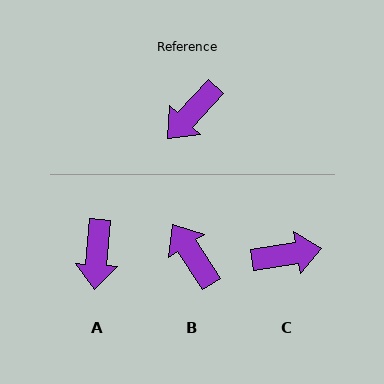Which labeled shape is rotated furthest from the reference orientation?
C, about 142 degrees away.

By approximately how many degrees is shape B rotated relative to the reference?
Approximately 104 degrees clockwise.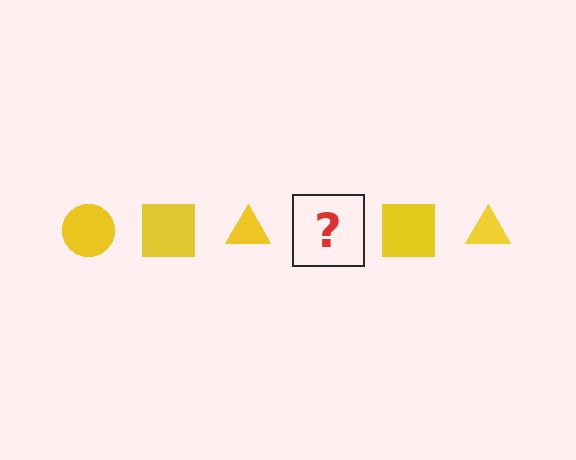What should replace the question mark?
The question mark should be replaced with a yellow circle.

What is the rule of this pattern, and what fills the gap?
The rule is that the pattern cycles through circle, square, triangle shapes in yellow. The gap should be filled with a yellow circle.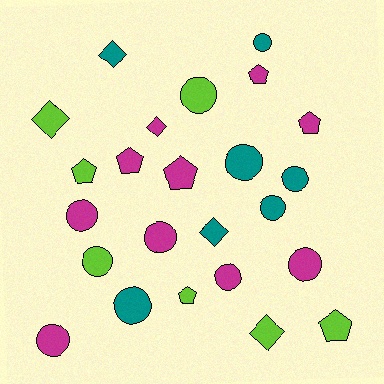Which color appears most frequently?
Magenta, with 10 objects.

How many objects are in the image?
There are 24 objects.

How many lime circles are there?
There are 2 lime circles.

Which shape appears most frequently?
Circle, with 12 objects.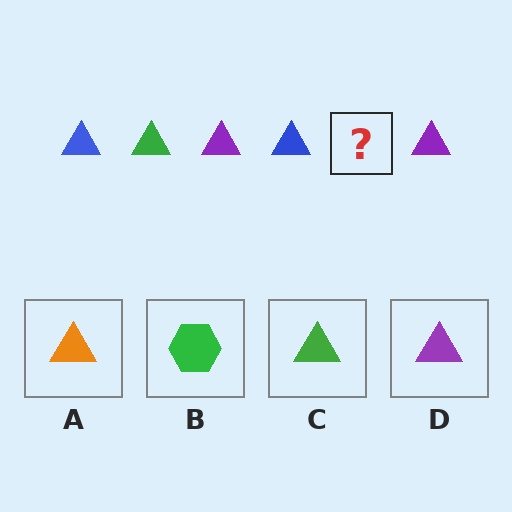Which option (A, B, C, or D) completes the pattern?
C.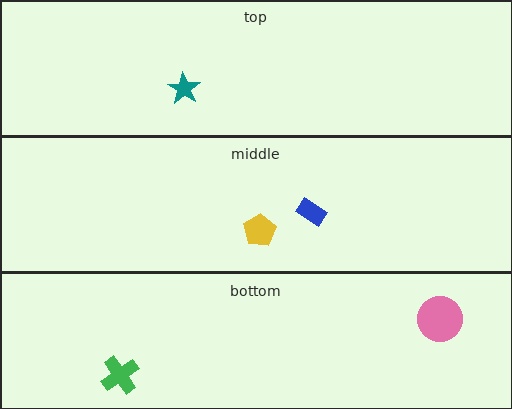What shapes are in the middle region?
The yellow pentagon, the blue rectangle.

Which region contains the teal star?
The top region.